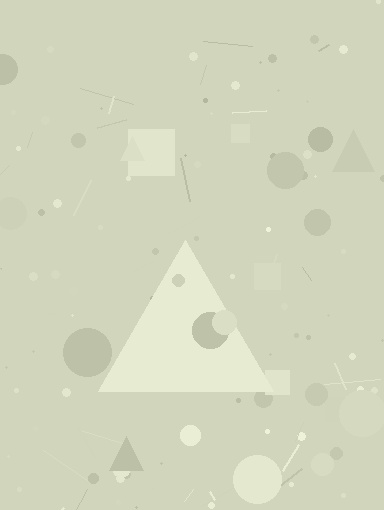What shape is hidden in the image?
A triangle is hidden in the image.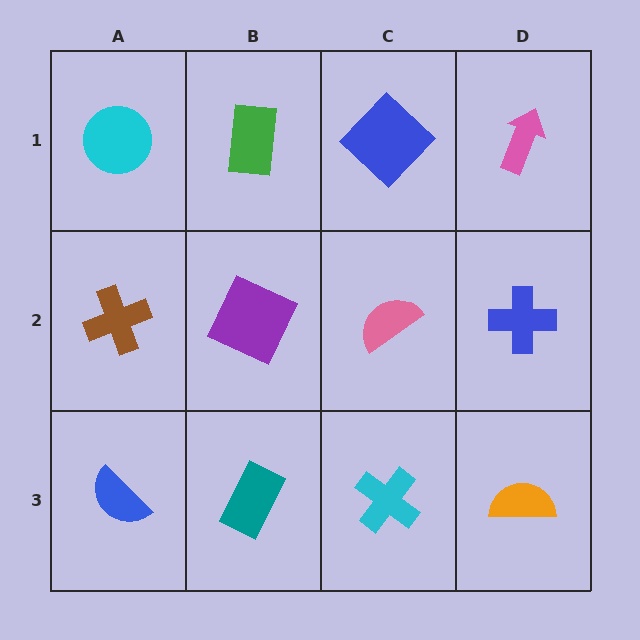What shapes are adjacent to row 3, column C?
A pink semicircle (row 2, column C), a teal rectangle (row 3, column B), an orange semicircle (row 3, column D).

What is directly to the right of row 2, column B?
A pink semicircle.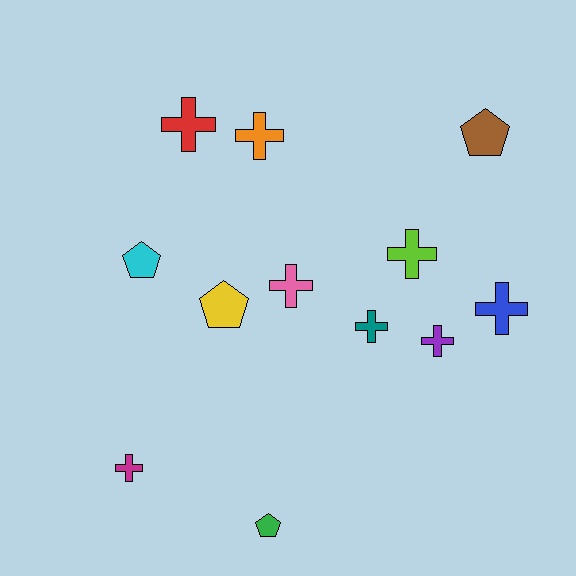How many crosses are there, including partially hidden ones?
There are 8 crosses.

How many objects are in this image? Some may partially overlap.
There are 12 objects.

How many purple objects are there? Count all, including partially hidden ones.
There is 1 purple object.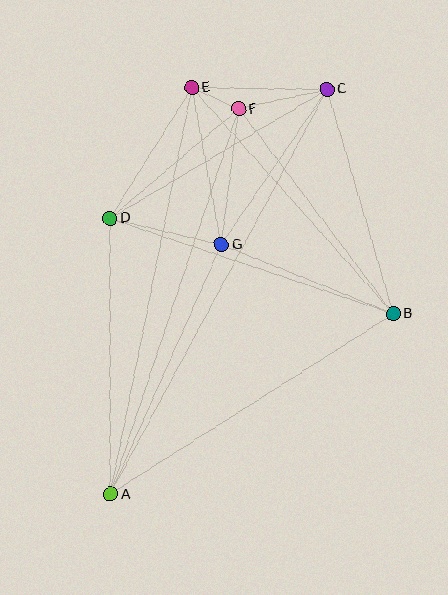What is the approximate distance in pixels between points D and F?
The distance between D and F is approximately 169 pixels.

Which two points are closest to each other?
Points E and F are closest to each other.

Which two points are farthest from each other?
Points A and C are farthest from each other.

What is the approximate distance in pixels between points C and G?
The distance between C and G is approximately 188 pixels.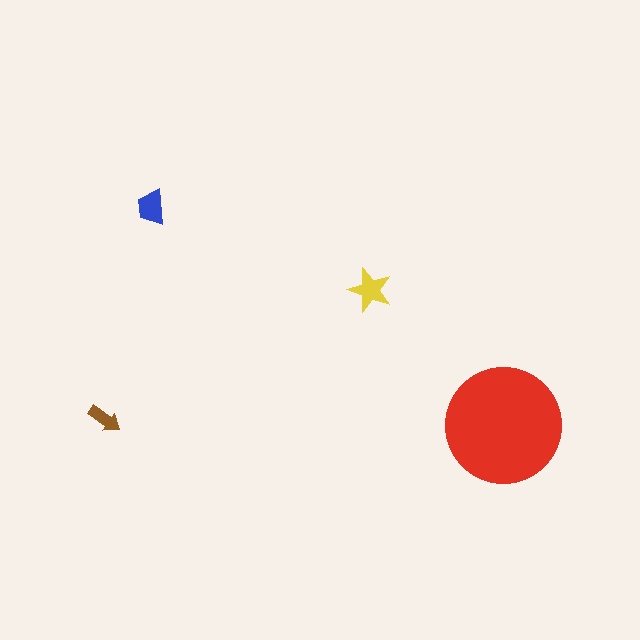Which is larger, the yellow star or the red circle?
The red circle.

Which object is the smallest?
The brown arrow.